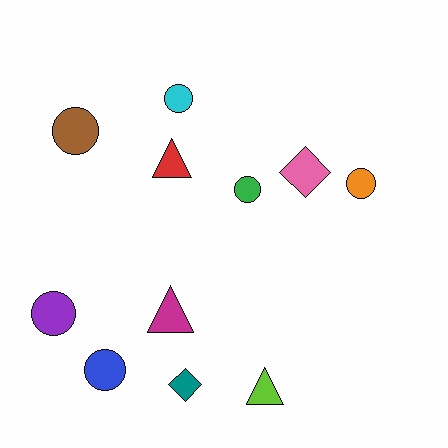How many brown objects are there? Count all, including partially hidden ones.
There is 1 brown object.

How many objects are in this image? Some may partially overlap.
There are 11 objects.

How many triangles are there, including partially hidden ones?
There are 3 triangles.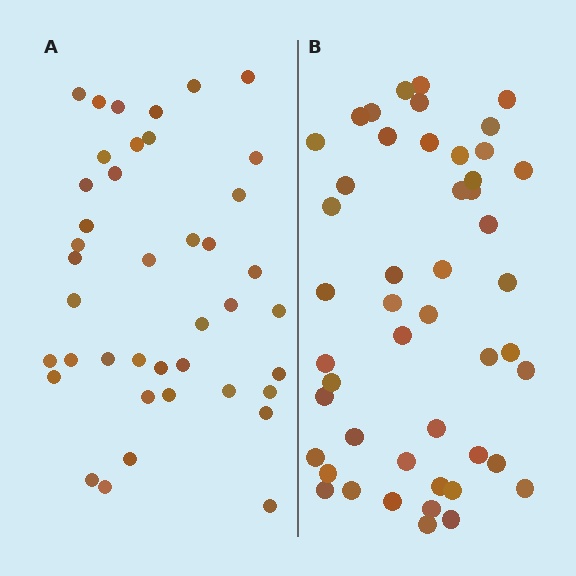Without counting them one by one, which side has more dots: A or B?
Region B (the right region) has more dots.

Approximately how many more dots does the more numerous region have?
Region B has roughly 8 or so more dots than region A.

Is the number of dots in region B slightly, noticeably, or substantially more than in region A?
Region B has only slightly more — the two regions are fairly close. The ratio is roughly 1.2 to 1.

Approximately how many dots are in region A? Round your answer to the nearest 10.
About 40 dots. (The exact count is 41, which rounds to 40.)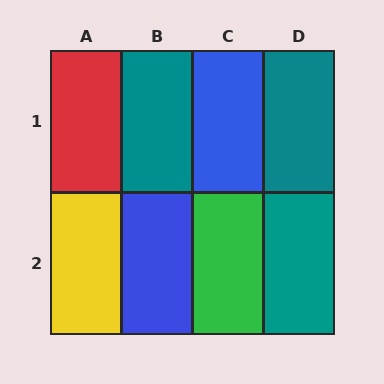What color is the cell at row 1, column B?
Teal.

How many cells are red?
1 cell is red.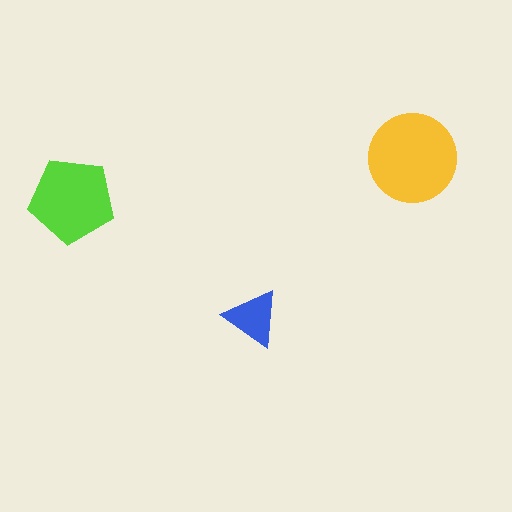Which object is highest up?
The yellow circle is topmost.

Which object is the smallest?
The blue triangle.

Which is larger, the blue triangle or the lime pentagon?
The lime pentagon.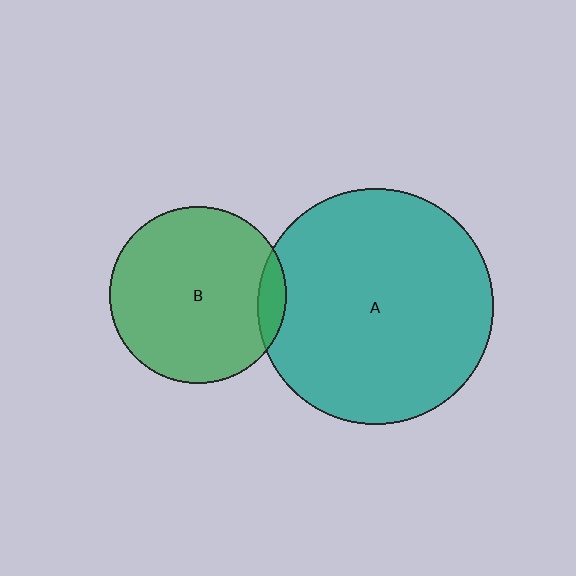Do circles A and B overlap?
Yes.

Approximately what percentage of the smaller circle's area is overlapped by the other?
Approximately 10%.